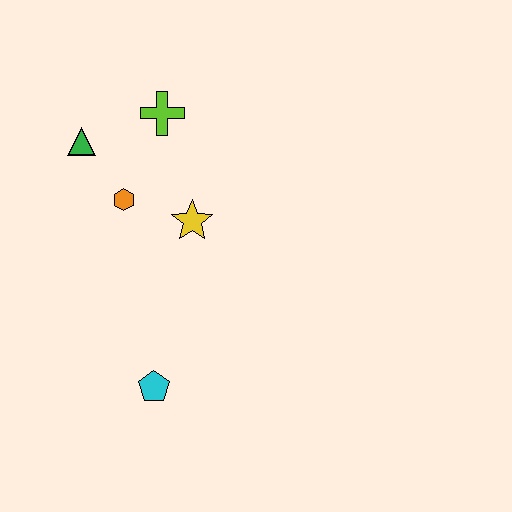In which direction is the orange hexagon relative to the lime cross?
The orange hexagon is below the lime cross.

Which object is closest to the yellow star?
The orange hexagon is closest to the yellow star.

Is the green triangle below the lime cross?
Yes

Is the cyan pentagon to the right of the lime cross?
No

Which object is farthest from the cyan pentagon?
The lime cross is farthest from the cyan pentagon.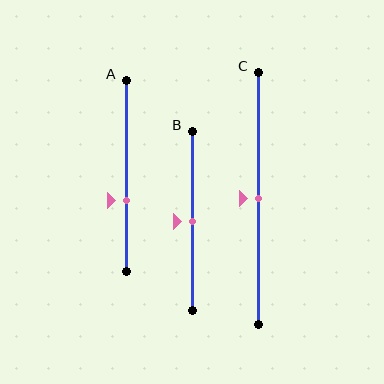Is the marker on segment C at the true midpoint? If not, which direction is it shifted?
Yes, the marker on segment C is at the true midpoint.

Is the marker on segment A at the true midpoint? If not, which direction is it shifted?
No, the marker on segment A is shifted downward by about 13% of the segment length.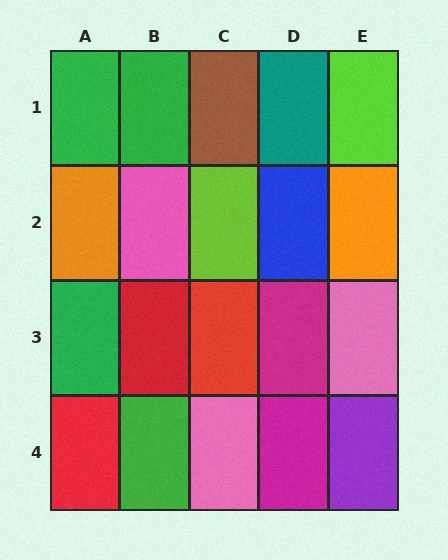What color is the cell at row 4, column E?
Purple.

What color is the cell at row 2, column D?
Blue.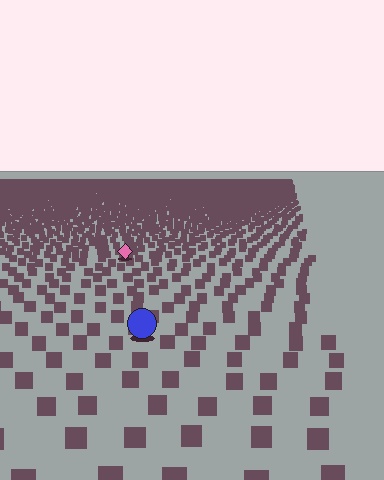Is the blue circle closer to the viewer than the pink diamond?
Yes. The blue circle is closer — you can tell from the texture gradient: the ground texture is coarser near it.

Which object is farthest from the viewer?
The pink diamond is farthest from the viewer. It appears smaller and the ground texture around it is denser.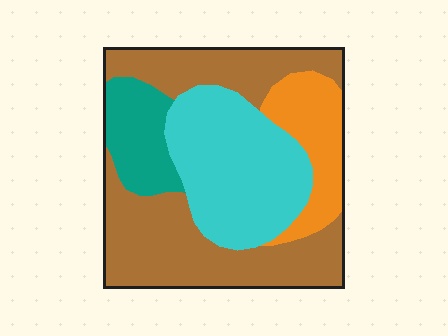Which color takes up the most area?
Brown, at roughly 45%.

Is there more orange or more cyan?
Cyan.